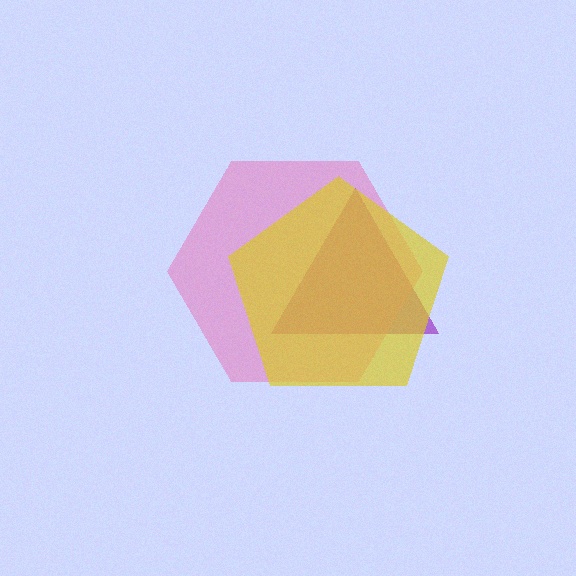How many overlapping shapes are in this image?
There are 3 overlapping shapes in the image.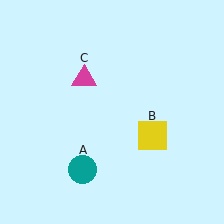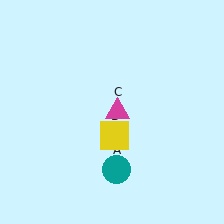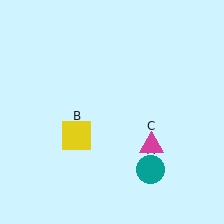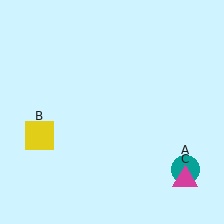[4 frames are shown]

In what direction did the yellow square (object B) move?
The yellow square (object B) moved left.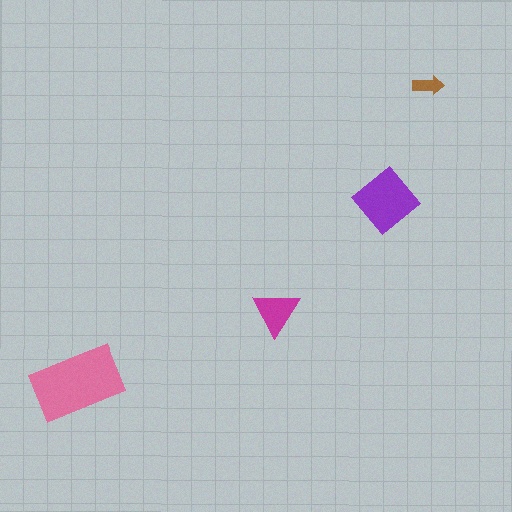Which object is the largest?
The pink rectangle.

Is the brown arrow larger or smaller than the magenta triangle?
Smaller.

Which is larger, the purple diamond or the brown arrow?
The purple diamond.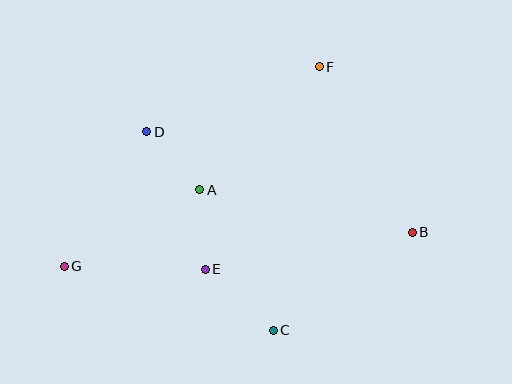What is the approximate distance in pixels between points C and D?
The distance between C and D is approximately 235 pixels.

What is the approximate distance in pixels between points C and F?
The distance between C and F is approximately 268 pixels.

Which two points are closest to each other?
Points A and D are closest to each other.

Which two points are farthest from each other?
Points B and G are farthest from each other.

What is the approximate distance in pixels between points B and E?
The distance between B and E is approximately 210 pixels.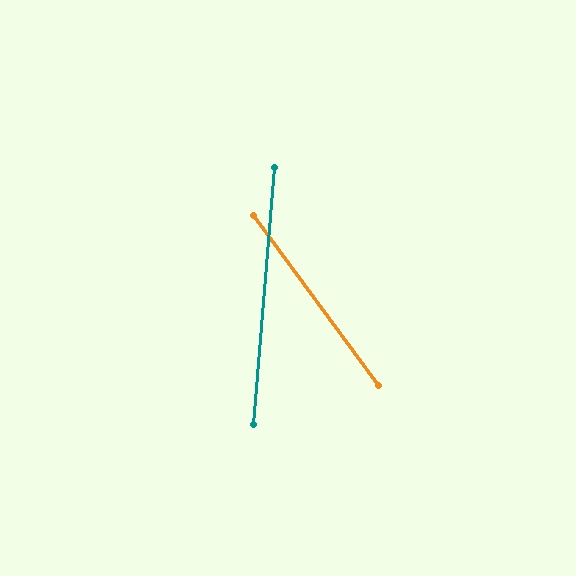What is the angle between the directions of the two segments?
Approximately 41 degrees.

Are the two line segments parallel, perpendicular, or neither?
Neither parallel nor perpendicular — they differ by about 41°.